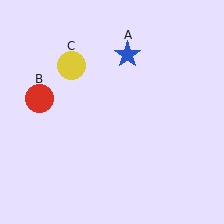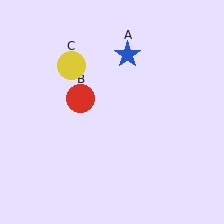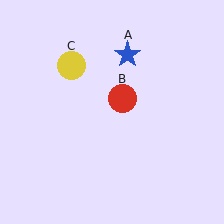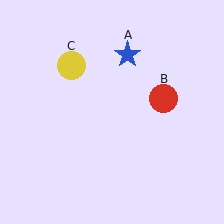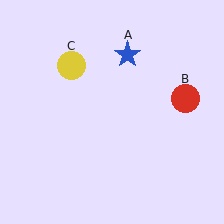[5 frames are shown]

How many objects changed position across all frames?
1 object changed position: red circle (object B).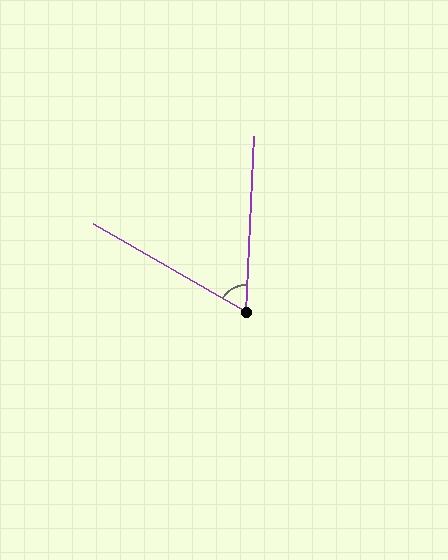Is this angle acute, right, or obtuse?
It is acute.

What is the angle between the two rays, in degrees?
Approximately 63 degrees.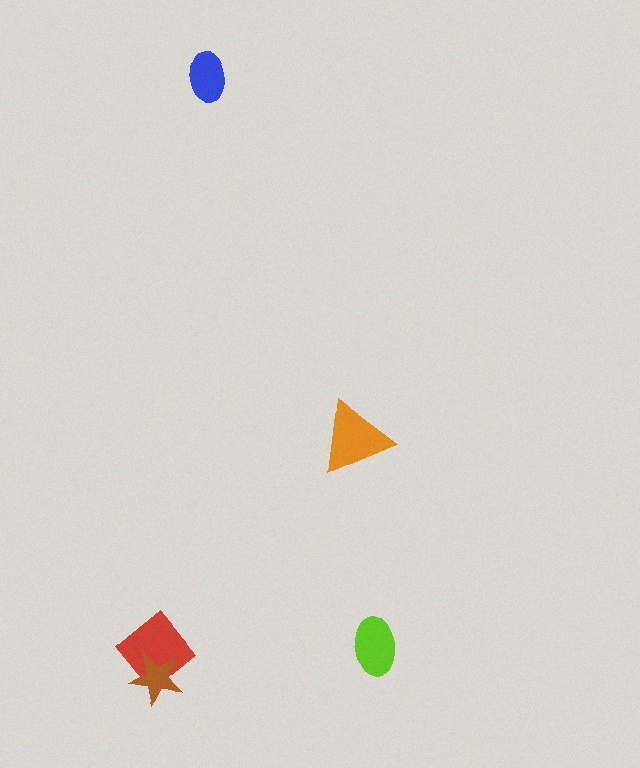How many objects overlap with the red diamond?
1 object overlaps with the red diamond.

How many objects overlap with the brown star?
1 object overlaps with the brown star.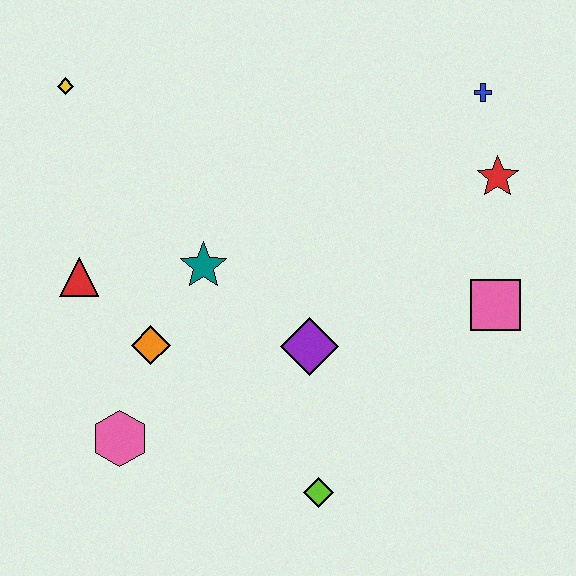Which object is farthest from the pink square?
The yellow diamond is farthest from the pink square.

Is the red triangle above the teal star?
No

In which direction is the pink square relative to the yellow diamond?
The pink square is to the right of the yellow diamond.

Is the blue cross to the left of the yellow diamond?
No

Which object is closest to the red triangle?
The orange diamond is closest to the red triangle.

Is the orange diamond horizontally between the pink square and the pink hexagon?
Yes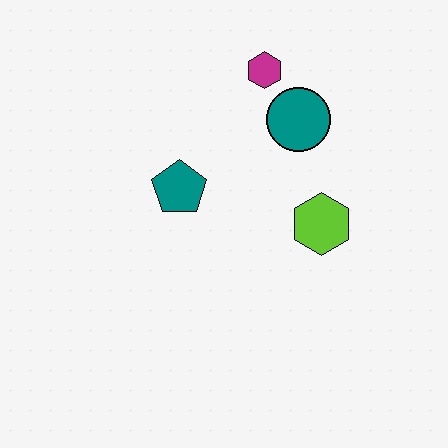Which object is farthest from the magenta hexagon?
The lime hexagon is farthest from the magenta hexagon.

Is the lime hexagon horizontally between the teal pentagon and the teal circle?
No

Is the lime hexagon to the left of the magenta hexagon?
No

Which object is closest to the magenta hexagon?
The teal circle is closest to the magenta hexagon.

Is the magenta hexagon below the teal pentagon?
No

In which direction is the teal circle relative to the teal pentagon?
The teal circle is to the right of the teal pentagon.